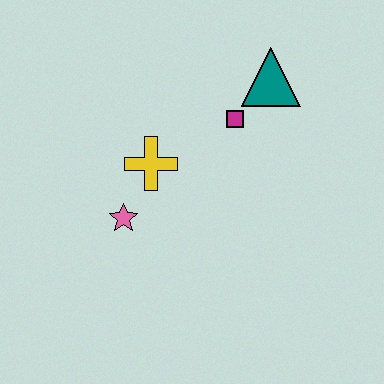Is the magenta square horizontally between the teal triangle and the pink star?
Yes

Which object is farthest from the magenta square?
The pink star is farthest from the magenta square.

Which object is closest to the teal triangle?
The magenta square is closest to the teal triangle.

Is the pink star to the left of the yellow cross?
Yes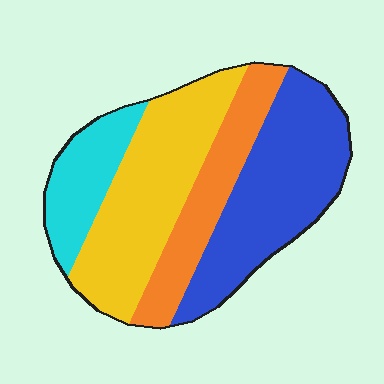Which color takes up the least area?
Cyan, at roughly 15%.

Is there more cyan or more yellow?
Yellow.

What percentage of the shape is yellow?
Yellow takes up between a quarter and a half of the shape.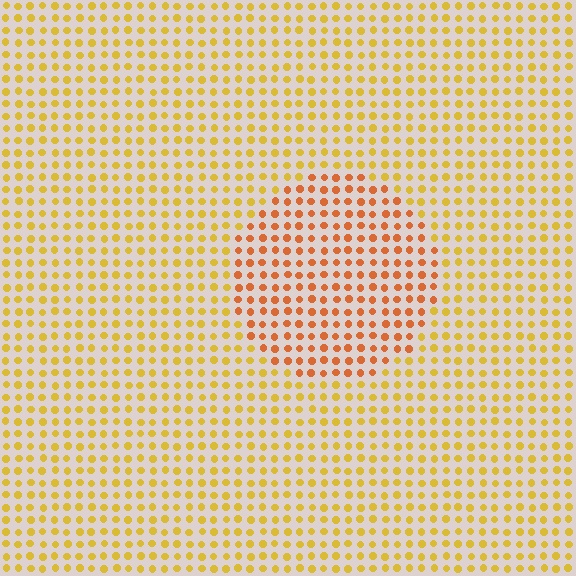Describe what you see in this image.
The image is filled with small yellow elements in a uniform arrangement. A circle-shaped region is visible where the elements are tinted to a slightly different hue, forming a subtle color boundary.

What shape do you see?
I see a circle.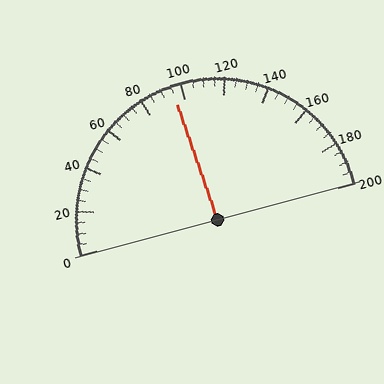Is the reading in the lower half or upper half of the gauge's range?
The reading is in the lower half of the range (0 to 200).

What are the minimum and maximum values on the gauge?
The gauge ranges from 0 to 200.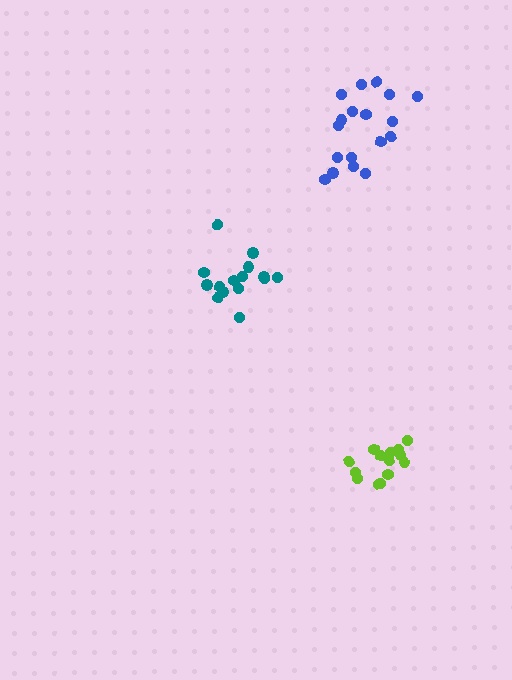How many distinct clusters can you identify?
There are 3 distinct clusters.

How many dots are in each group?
Group 1: 15 dots, Group 2: 18 dots, Group 3: 15 dots (48 total).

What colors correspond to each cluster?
The clusters are colored: lime, blue, teal.